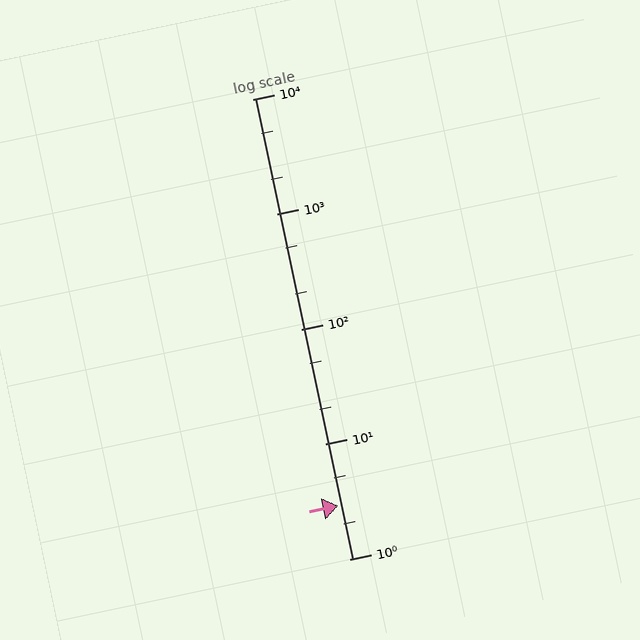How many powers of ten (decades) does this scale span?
The scale spans 4 decades, from 1 to 10000.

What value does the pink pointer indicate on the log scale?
The pointer indicates approximately 2.9.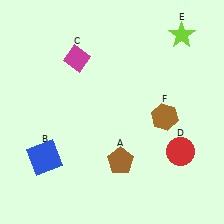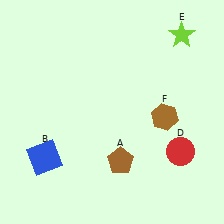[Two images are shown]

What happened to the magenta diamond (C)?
The magenta diamond (C) was removed in Image 2. It was in the top-left area of Image 1.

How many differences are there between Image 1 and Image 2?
There is 1 difference between the two images.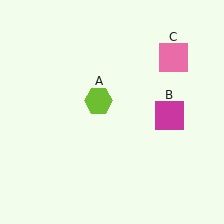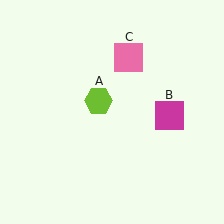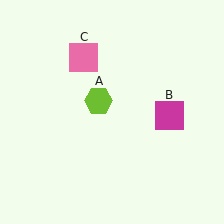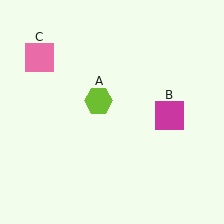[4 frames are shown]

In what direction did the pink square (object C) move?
The pink square (object C) moved left.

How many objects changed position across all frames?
1 object changed position: pink square (object C).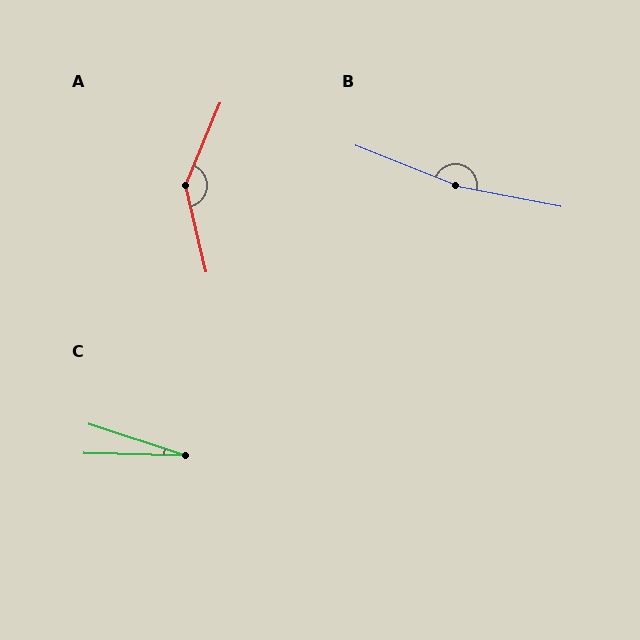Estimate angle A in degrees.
Approximately 144 degrees.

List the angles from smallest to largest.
C (16°), A (144°), B (169°).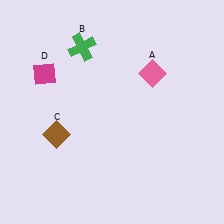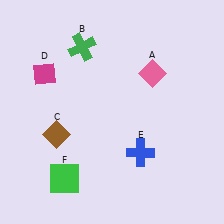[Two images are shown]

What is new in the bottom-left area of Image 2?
A green square (F) was added in the bottom-left area of Image 2.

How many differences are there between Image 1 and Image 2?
There are 2 differences between the two images.